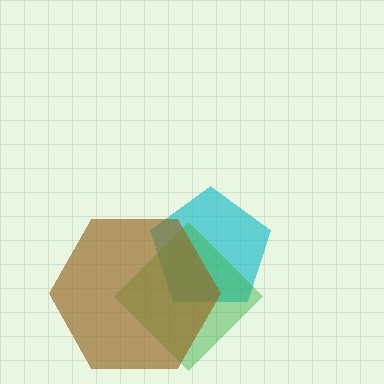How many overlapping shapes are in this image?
There are 3 overlapping shapes in the image.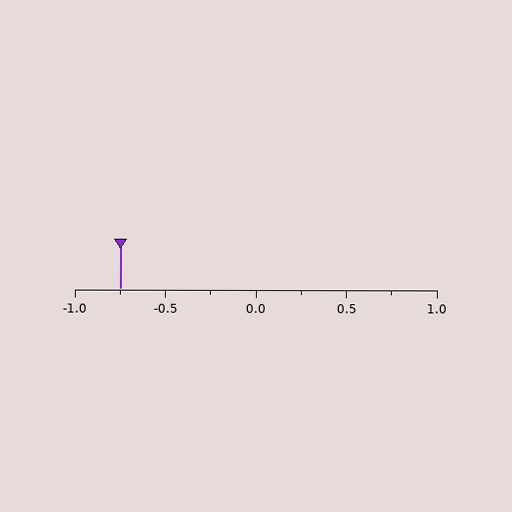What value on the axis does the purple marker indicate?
The marker indicates approximately -0.75.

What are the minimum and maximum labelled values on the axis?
The axis runs from -1.0 to 1.0.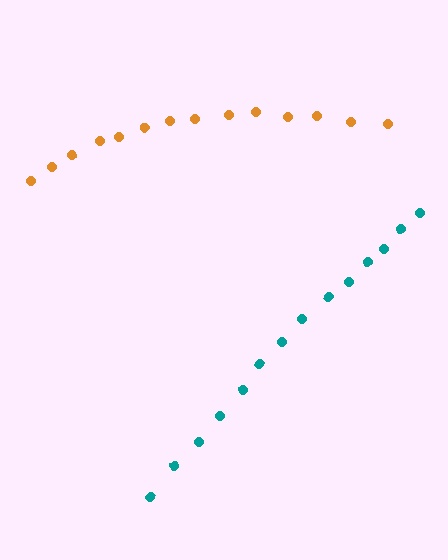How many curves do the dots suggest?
There are 2 distinct paths.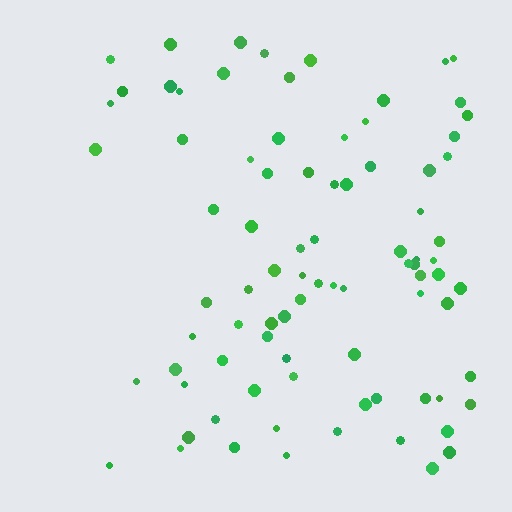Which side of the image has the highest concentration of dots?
The right.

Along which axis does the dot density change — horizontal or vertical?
Horizontal.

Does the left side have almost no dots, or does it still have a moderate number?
Still a moderate number, just noticeably fewer than the right.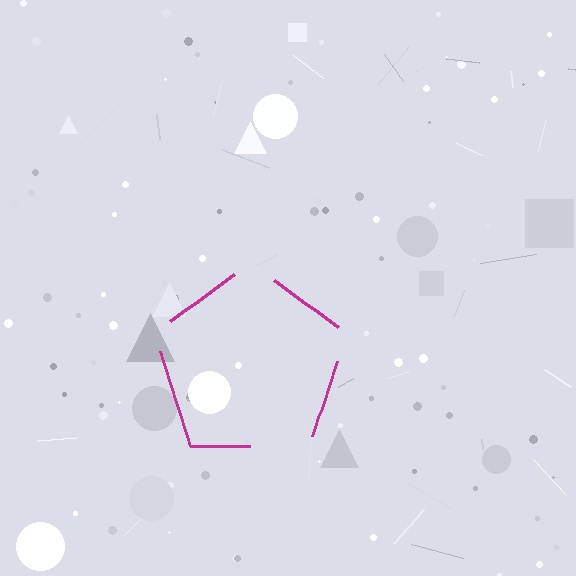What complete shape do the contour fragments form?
The contour fragments form a pentagon.